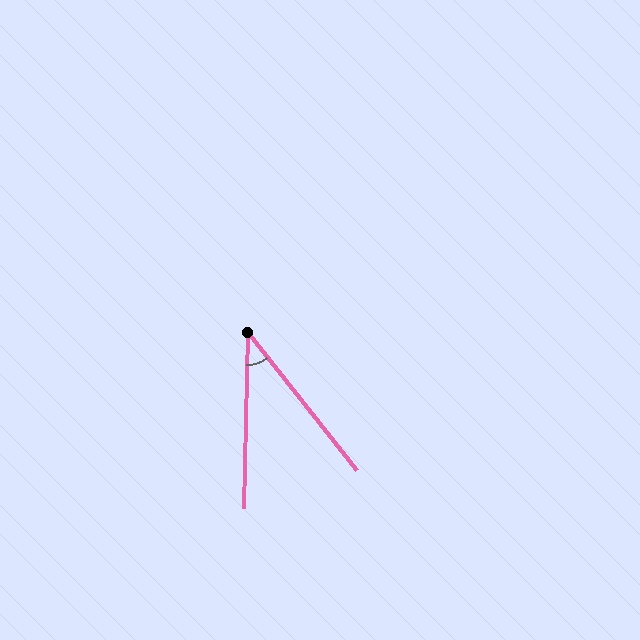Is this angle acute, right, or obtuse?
It is acute.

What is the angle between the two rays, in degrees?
Approximately 39 degrees.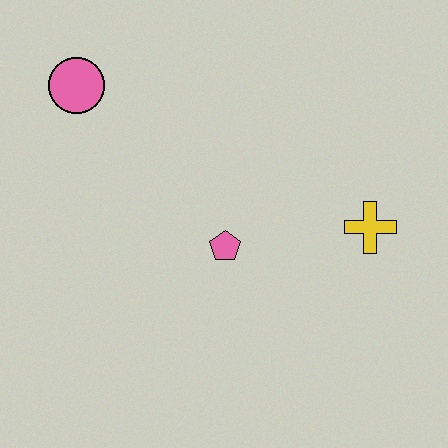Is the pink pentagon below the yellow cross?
Yes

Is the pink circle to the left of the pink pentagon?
Yes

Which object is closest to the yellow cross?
The pink pentagon is closest to the yellow cross.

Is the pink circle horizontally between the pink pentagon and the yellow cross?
No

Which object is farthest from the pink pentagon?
The pink circle is farthest from the pink pentagon.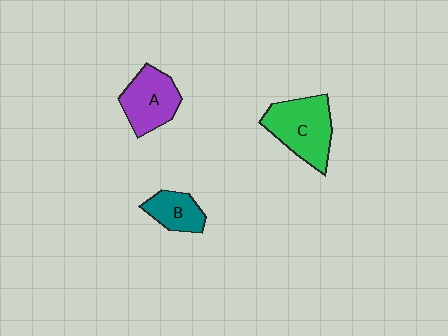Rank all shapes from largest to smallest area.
From largest to smallest: C (green), A (purple), B (teal).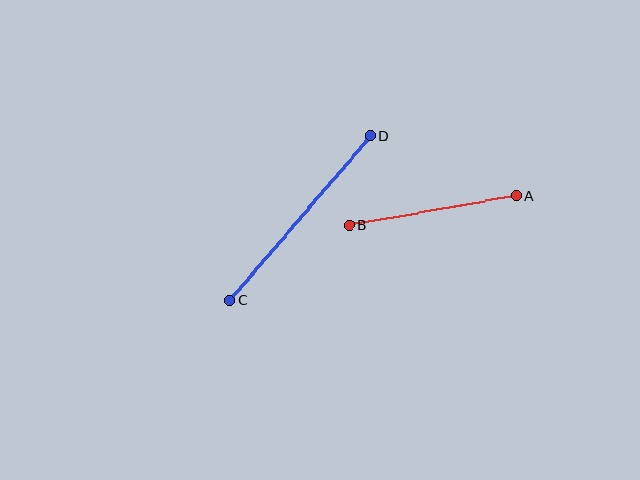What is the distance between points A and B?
The distance is approximately 170 pixels.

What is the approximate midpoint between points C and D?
The midpoint is at approximately (300, 218) pixels.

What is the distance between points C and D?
The distance is approximately 217 pixels.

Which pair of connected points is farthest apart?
Points C and D are farthest apart.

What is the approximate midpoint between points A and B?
The midpoint is at approximately (433, 211) pixels.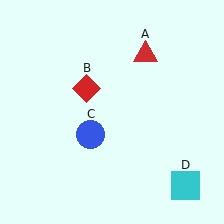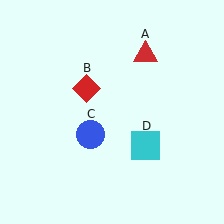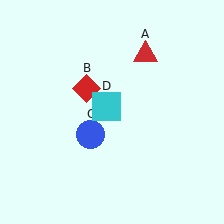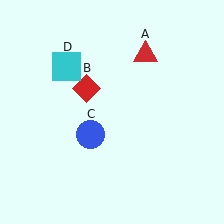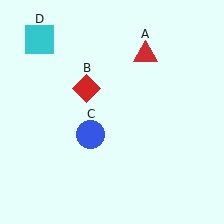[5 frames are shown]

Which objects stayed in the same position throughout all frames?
Red triangle (object A) and red diamond (object B) and blue circle (object C) remained stationary.